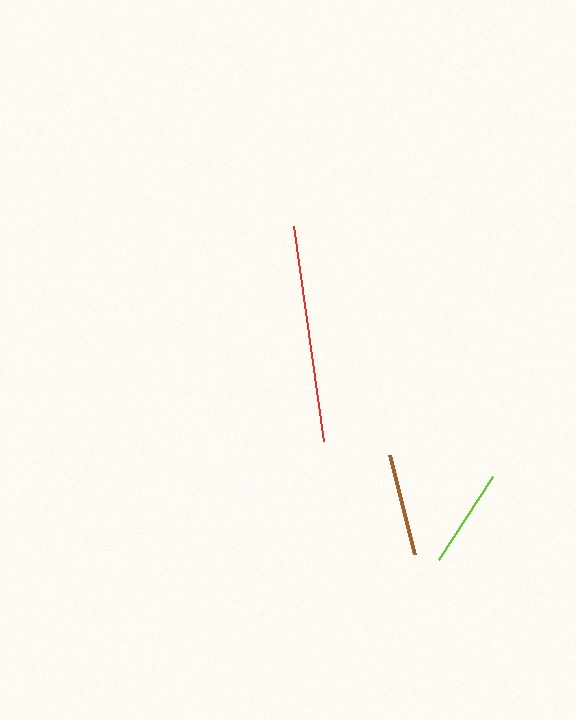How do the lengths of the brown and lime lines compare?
The brown and lime lines are approximately the same length.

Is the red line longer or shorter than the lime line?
The red line is longer than the lime line.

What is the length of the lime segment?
The lime segment is approximately 99 pixels long.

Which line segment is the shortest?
The lime line is the shortest at approximately 99 pixels.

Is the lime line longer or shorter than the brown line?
The brown line is longer than the lime line.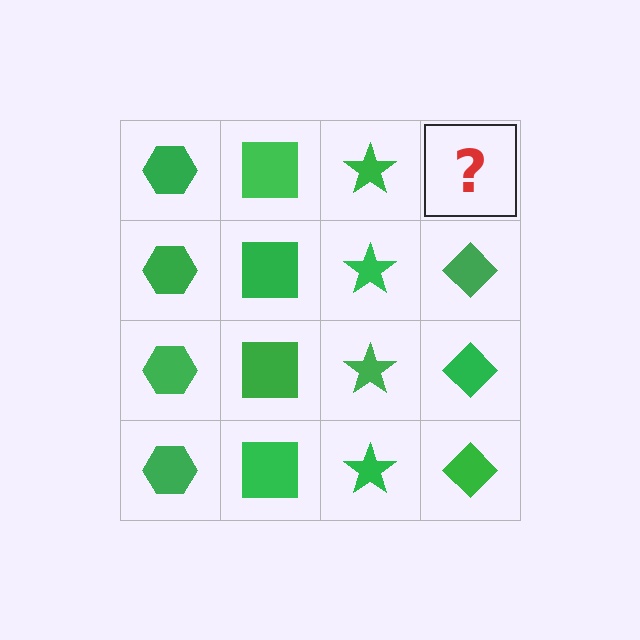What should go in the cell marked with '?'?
The missing cell should contain a green diamond.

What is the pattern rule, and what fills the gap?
The rule is that each column has a consistent shape. The gap should be filled with a green diamond.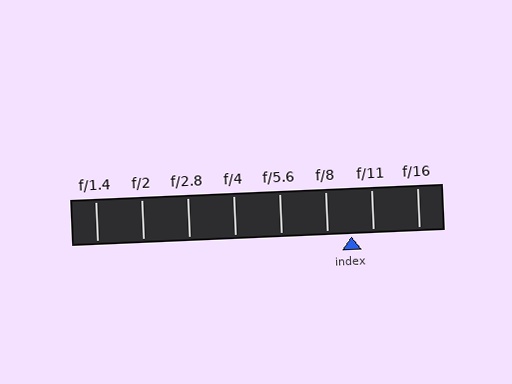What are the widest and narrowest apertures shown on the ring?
The widest aperture shown is f/1.4 and the narrowest is f/16.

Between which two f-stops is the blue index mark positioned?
The index mark is between f/8 and f/11.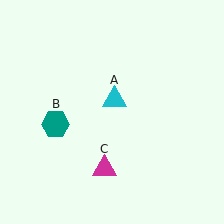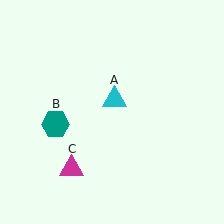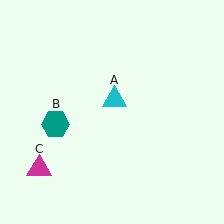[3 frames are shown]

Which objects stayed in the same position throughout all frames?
Cyan triangle (object A) and teal hexagon (object B) remained stationary.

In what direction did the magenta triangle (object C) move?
The magenta triangle (object C) moved left.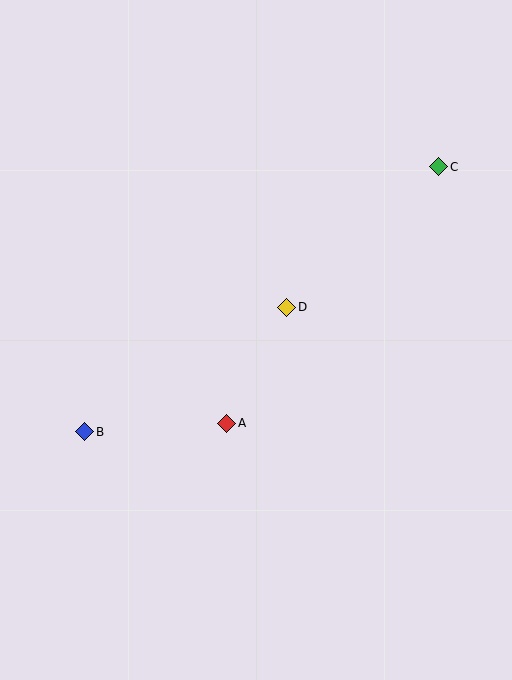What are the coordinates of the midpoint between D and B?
The midpoint between D and B is at (186, 370).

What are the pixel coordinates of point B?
Point B is at (85, 432).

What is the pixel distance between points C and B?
The distance between C and B is 443 pixels.